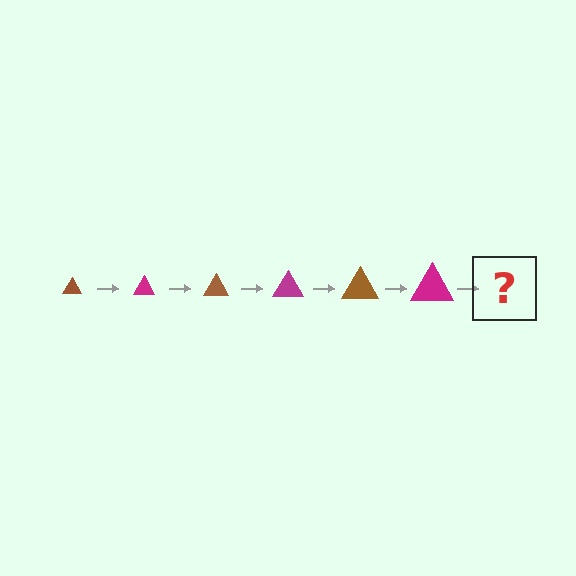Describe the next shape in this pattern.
It should be a brown triangle, larger than the previous one.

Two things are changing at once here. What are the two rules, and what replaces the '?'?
The two rules are that the triangle grows larger each step and the color cycles through brown and magenta. The '?' should be a brown triangle, larger than the previous one.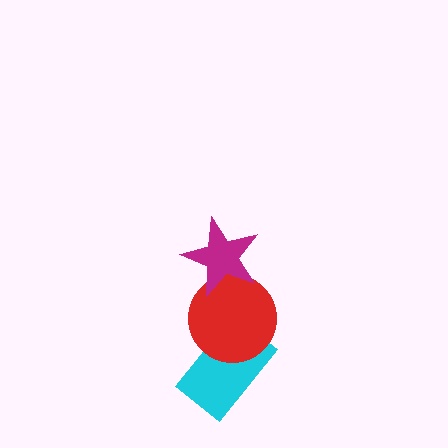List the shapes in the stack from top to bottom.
From top to bottom: the magenta star, the red circle, the cyan rectangle.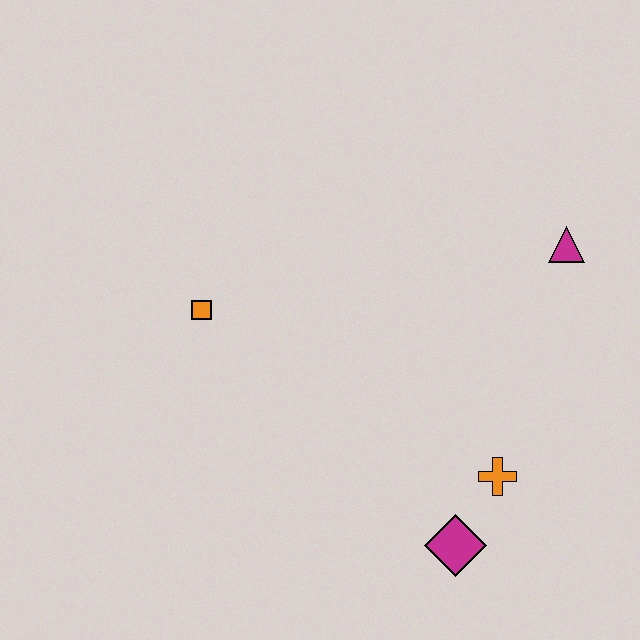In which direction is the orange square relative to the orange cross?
The orange square is to the left of the orange cross.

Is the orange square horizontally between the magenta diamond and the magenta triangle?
No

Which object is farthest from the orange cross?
The orange square is farthest from the orange cross.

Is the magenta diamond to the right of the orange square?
Yes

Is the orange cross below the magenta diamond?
No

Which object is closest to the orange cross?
The magenta diamond is closest to the orange cross.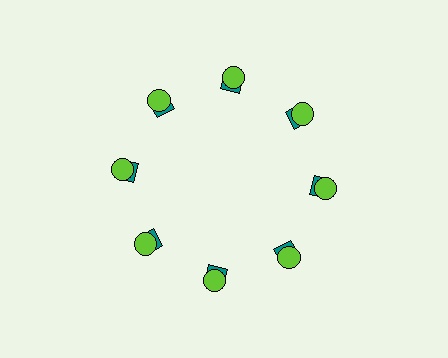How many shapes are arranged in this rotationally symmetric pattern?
There are 16 shapes, arranged in 8 groups of 2.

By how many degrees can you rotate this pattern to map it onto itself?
The pattern maps onto itself every 45 degrees of rotation.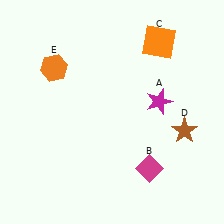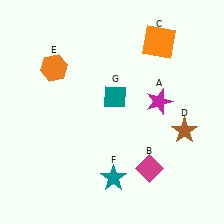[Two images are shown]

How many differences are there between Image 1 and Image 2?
There are 2 differences between the two images.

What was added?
A teal star (F), a teal diamond (G) were added in Image 2.